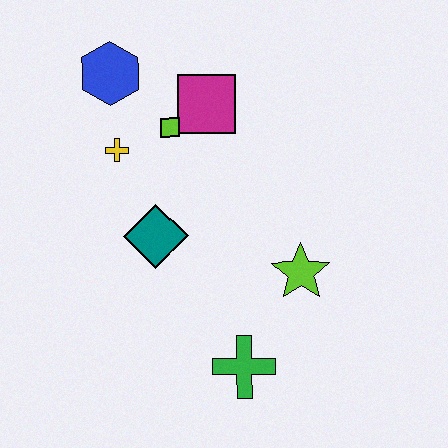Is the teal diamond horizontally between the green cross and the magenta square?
No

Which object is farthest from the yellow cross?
The green cross is farthest from the yellow cross.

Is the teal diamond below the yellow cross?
Yes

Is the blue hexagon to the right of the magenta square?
No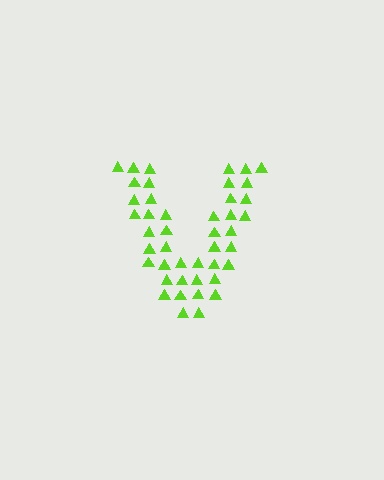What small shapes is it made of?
It is made of small triangles.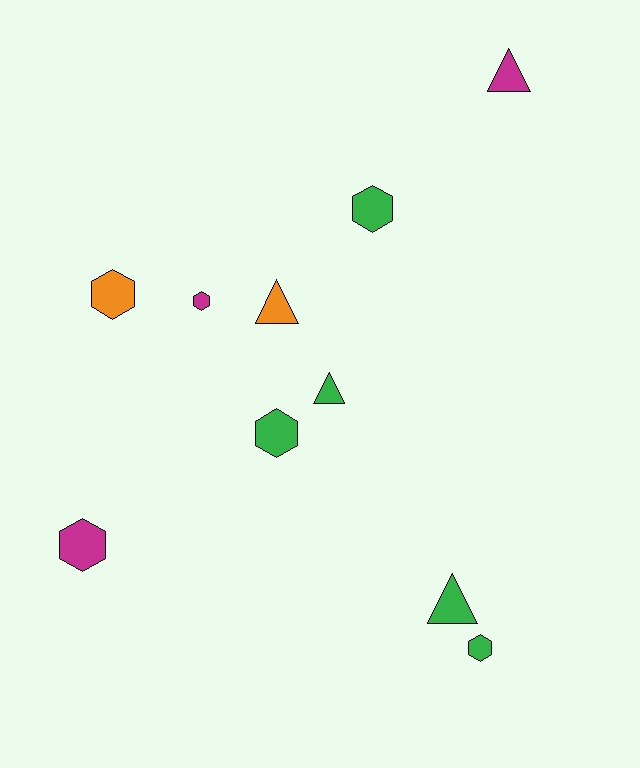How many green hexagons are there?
There are 3 green hexagons.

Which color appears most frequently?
Green, with 5 objects.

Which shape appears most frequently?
Hexagon, with 6 objects.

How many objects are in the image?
There are 10 objects.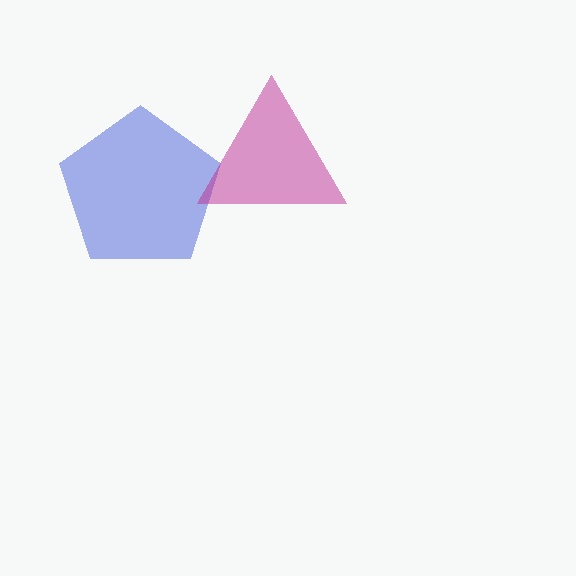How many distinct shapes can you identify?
There are 2 distinct shapes: a blue pentagon, a magenta triangle.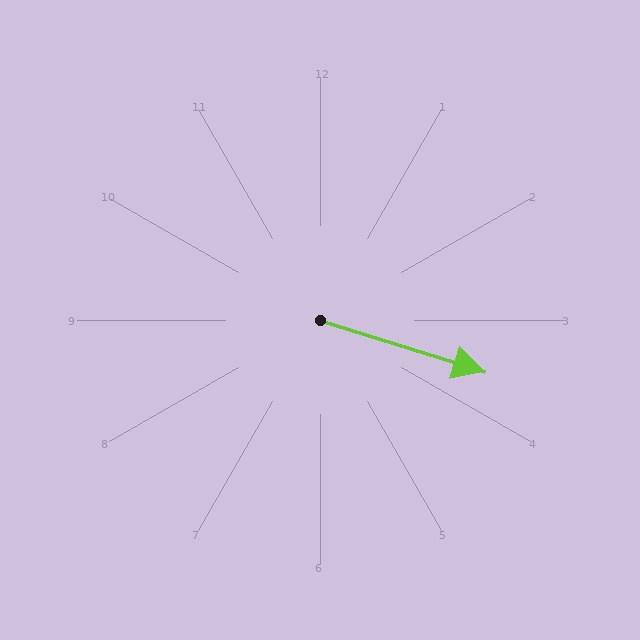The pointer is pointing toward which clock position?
Roughly 4 o'clock.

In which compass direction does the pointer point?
East.